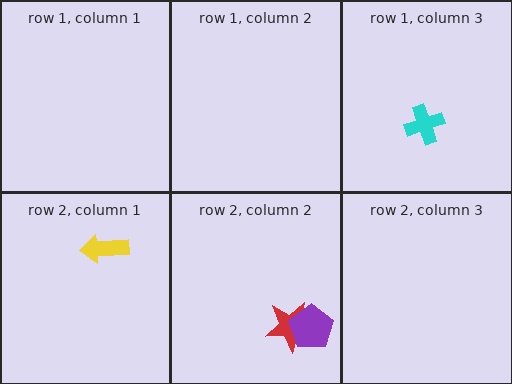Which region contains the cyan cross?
The row 1, column 3 region.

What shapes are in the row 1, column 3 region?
The cyan cross.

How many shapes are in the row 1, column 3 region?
1.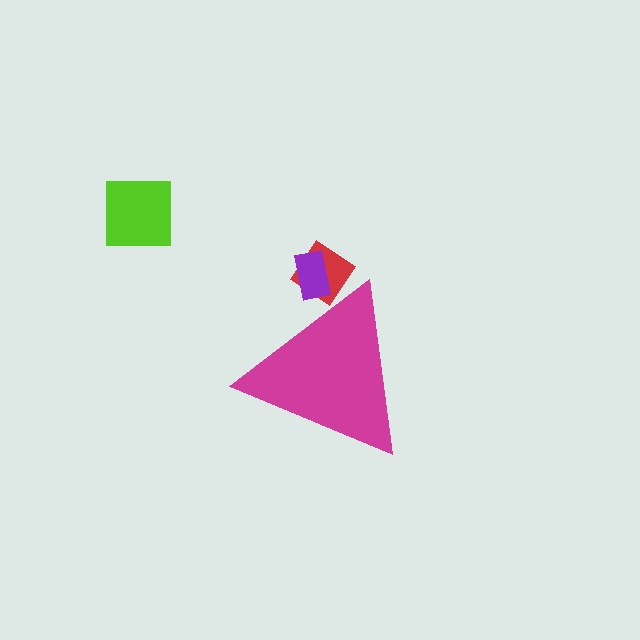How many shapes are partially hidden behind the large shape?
2 shapes are partially hidden.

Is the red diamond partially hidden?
Yes, the red diamond is partially hidden behind the magenta triangle.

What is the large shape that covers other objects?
A magenta triangle.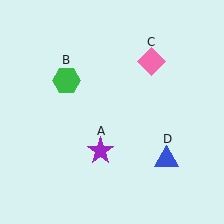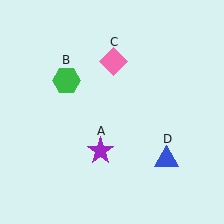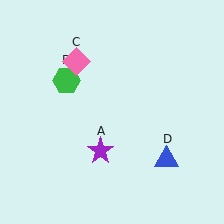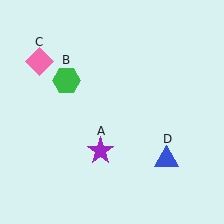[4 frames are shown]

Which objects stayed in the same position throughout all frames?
Purple star (object A) and green hexagon (object B) and blue triangle (object D) remained stationary.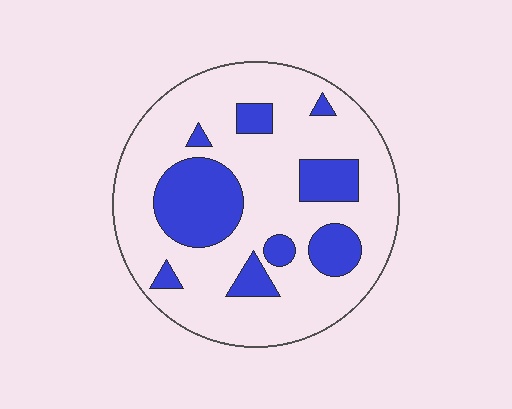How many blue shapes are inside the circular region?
9.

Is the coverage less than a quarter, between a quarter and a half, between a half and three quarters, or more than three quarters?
Less than a quarter.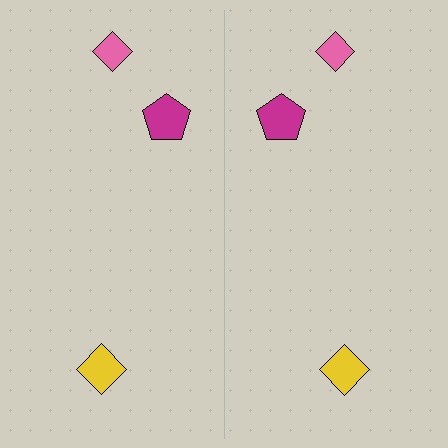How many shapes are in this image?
There are 6 shapes in this image.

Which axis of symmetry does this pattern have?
The pattern has a vertical axis of symmetry running through the center of the image.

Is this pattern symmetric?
Yes, this pattern has bilateral (reflection) symmetry.